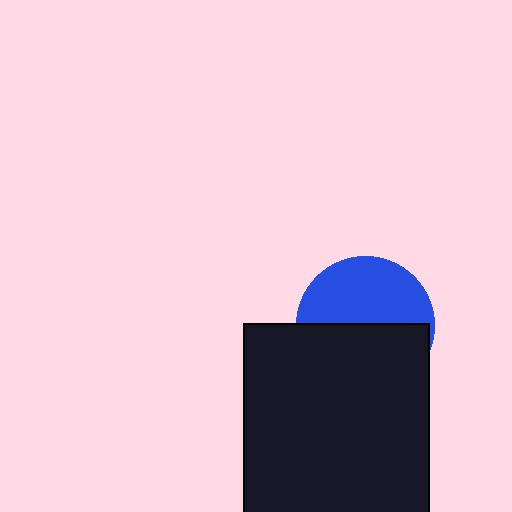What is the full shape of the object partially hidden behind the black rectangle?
The partially hidden object is a blue circle.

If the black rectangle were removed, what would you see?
You would see the complete blue circle.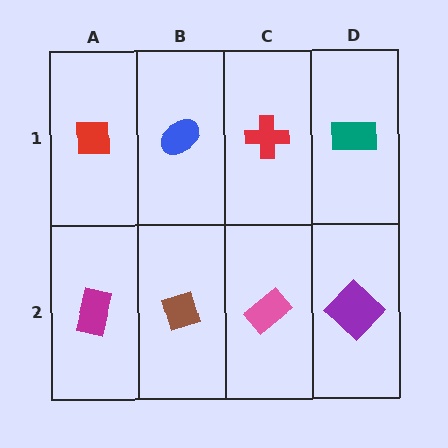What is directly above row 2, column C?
A red cross.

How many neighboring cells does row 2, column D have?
2.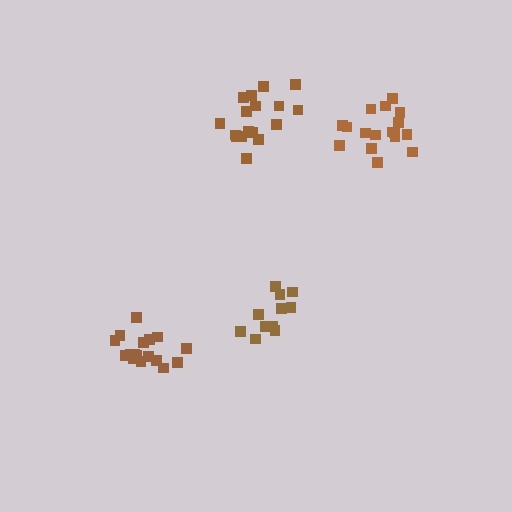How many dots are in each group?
Group 1: 17 dots, Group 2: 17 dots, Group 3: 17 dots, Group 4: 11 dots (62 total).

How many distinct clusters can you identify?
There are 4 distinct clusters.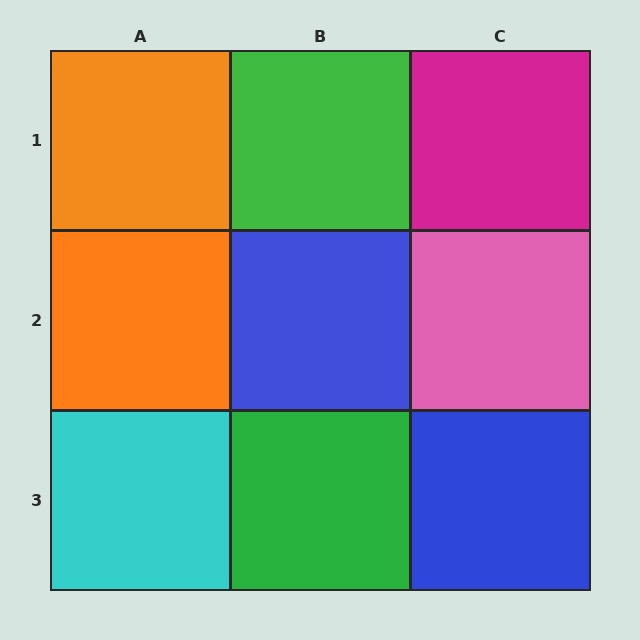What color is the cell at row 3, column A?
Cyan.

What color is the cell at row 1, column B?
Green.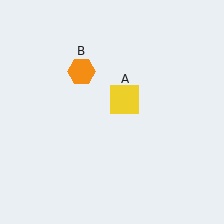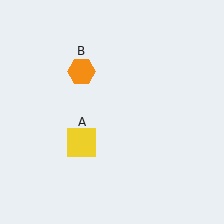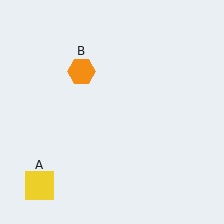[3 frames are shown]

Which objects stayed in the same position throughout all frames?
Orange hexagon (object B) remained stationary.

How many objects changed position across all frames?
1 object changed position: yellow square (object A).